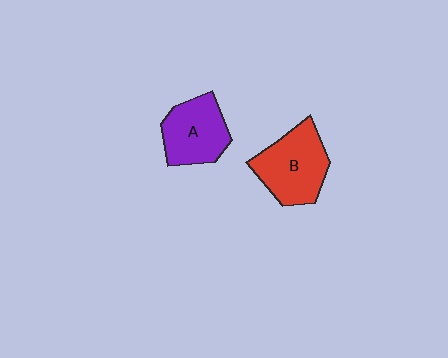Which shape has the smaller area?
Shape A (purple).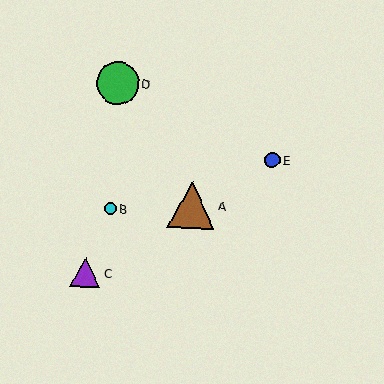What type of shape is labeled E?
Shape E is a blue circle.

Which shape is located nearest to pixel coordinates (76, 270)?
The purple triangle (labeled C) at (85, 272) is nearest to that location.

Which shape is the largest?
The brown triangle (labeled A) is the largest.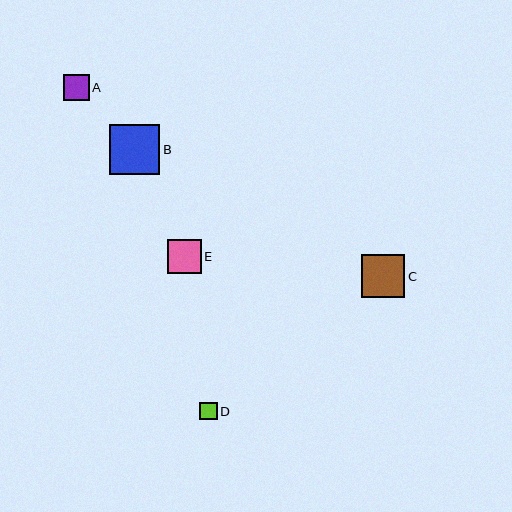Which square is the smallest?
Square D is the smallest with a size of approximately 17 pixels.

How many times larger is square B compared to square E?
Square B is approximately 1.5 times the size of square E.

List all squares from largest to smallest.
From largest to smallest: B, C, E, A, D.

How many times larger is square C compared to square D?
Square C is approximately 2.5 times the size of square D.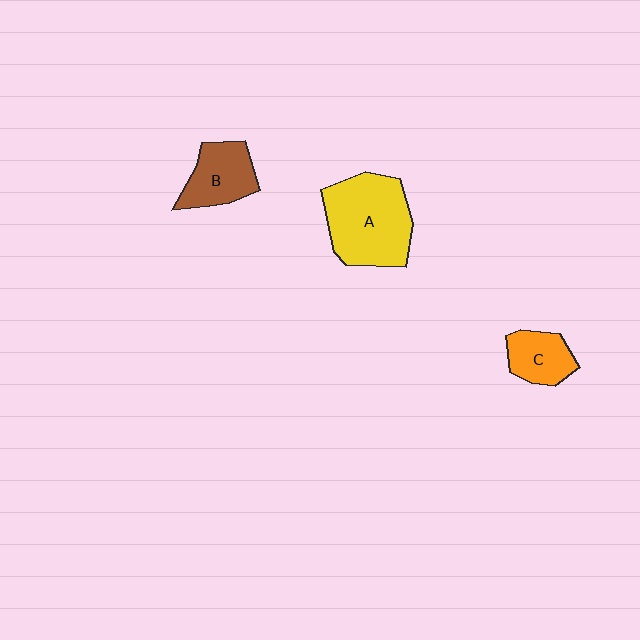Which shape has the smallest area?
Shape C (orange).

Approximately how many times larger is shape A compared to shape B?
Approximately 1.8 times.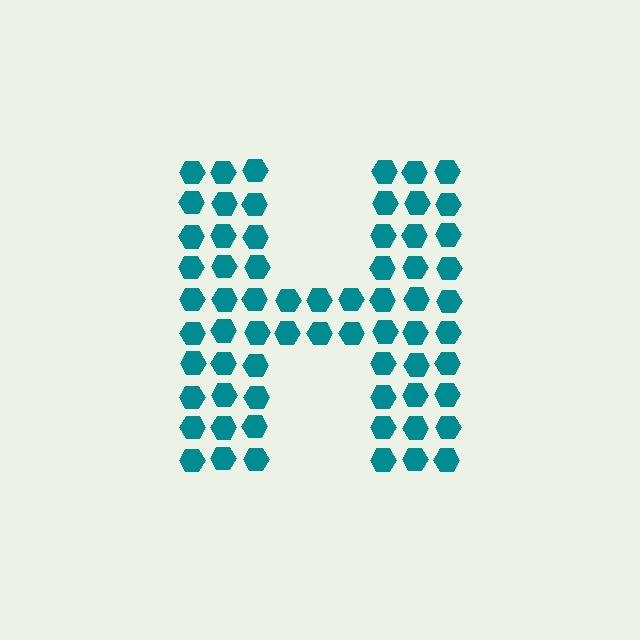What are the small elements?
The small elements are hexagons.